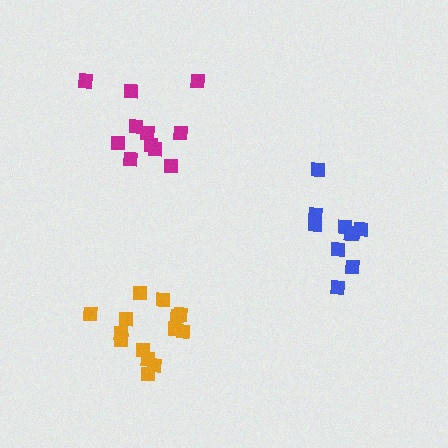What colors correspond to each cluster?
The clusters are colored: blue, orange, magenta.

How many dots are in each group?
Group 1: 10 dots, Group 2: 14 dots, Group 3: 12 dots (36 total).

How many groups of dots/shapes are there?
There are 3 groups.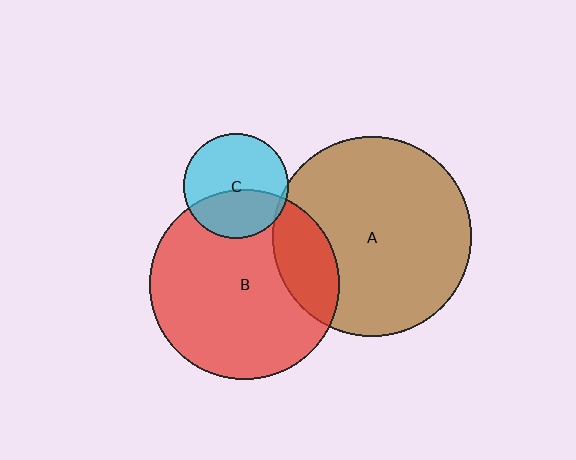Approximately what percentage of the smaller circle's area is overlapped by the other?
Approximately 40%.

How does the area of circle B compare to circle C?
Approximately 3.3 times.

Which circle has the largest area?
Circle A (brown).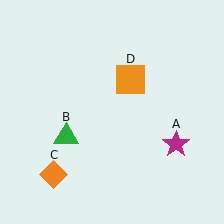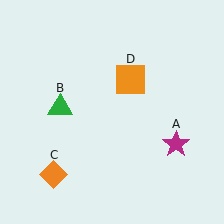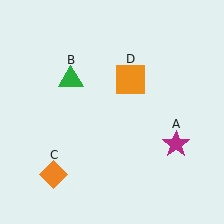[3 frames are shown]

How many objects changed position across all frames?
1 object changed position: green triangle (object B).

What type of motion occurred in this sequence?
The green triangle (object B) rotated clockwise around the center of the scene.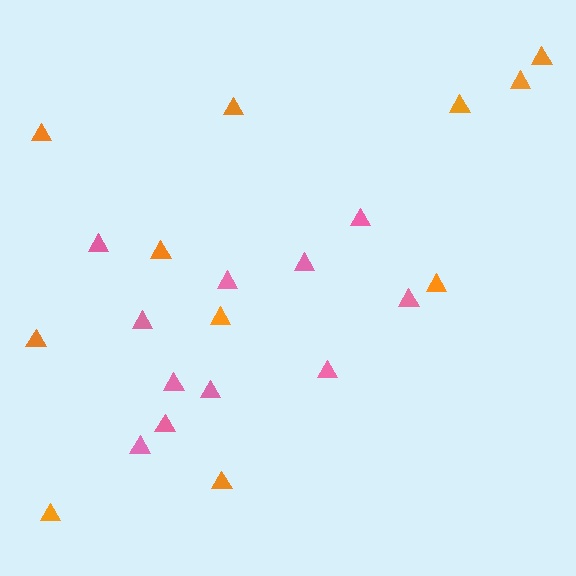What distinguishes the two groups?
There are 2 groups: one group of orange triangles (11) and one group of pink triangles (11).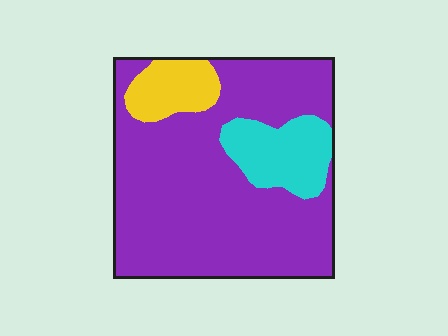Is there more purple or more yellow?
Purple.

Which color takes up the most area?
Purple, at roughly 75%.